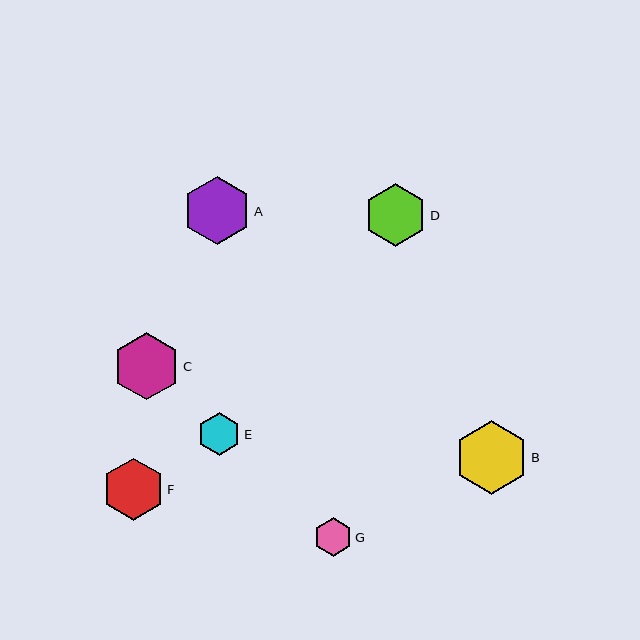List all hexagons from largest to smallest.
From largest to smallest: B, A, C, D, F, E, G.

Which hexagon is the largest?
Hexagon B is the largest with a size of approximately 73 pixels.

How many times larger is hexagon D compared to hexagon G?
Hexagon D is approximately 1.6 times the size of hexagon G.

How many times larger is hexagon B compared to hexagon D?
Hexagon B is approximately 1.2 times the size of hexagon D.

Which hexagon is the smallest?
Hexagon G is the smallest with a size of approximately 38 pixels.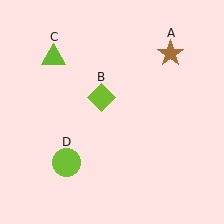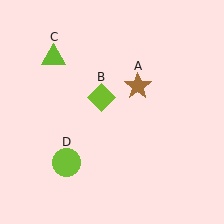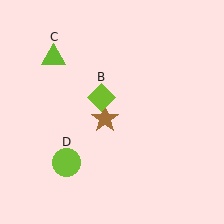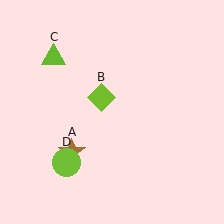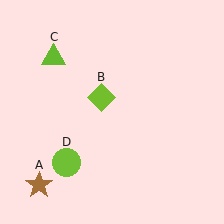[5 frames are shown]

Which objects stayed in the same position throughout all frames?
Lime diamond (object B) and lime triangle (object C) and lime circle (object D) remained stationary.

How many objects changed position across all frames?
1 object changed position: brown star (object A).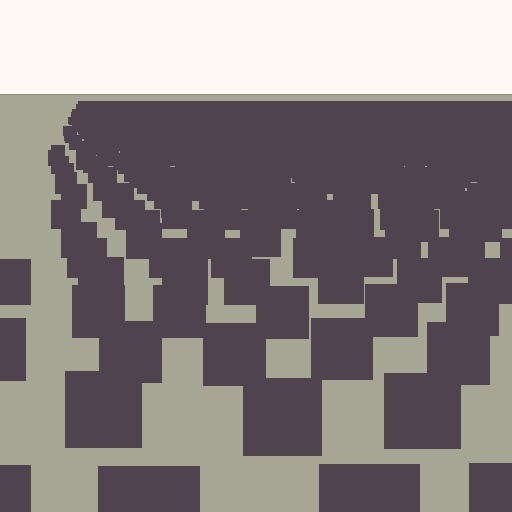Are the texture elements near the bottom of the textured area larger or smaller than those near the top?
Larger. Near the bottom, elements are closer to the viewer and appear at a bigger on-screen size.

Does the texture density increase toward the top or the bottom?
Density increases toward the top.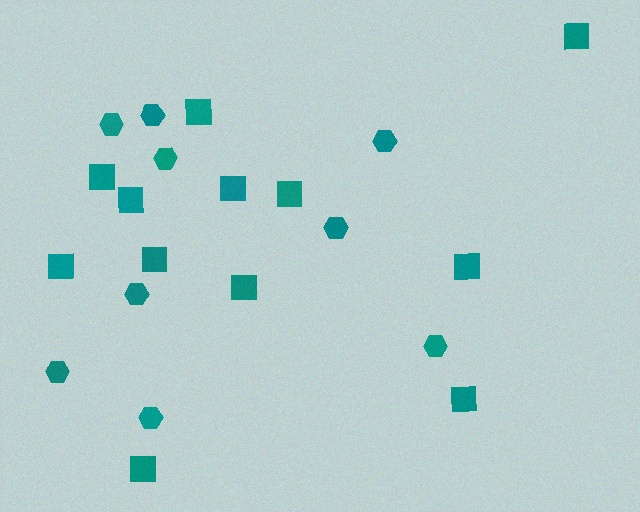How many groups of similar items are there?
There are 2 groups: one group of hexagons (9) and one group of squares (12).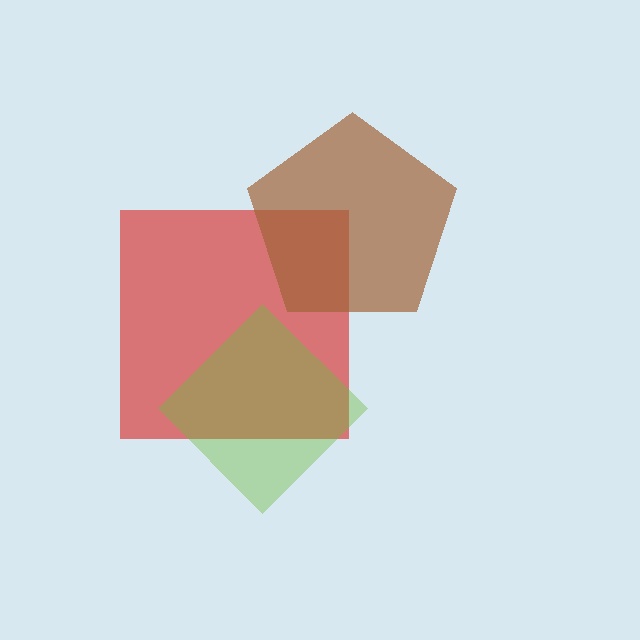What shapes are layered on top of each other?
The layered shapes are: a red square, a lime diamond, a brown pentagon.